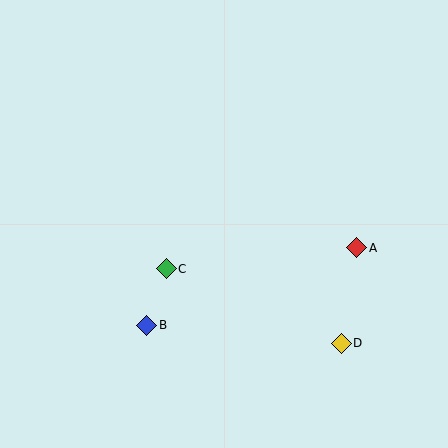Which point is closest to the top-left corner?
Point C is closest to the top-left corner.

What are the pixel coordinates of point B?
Point B is at (147, 325).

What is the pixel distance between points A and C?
The distance between A and C is 192 pixels.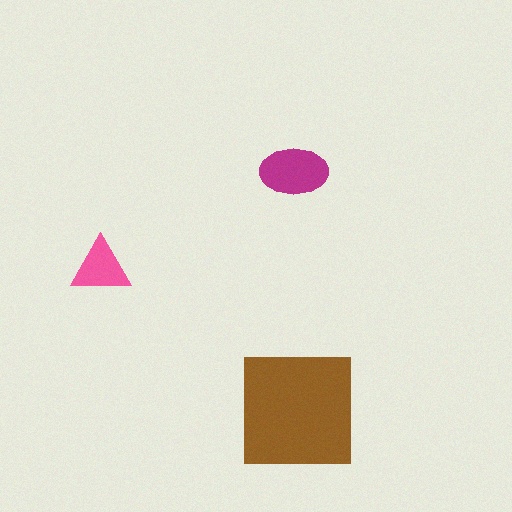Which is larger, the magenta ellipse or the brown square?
The brown square.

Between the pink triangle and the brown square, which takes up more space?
The brown square.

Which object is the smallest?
The pink triangle.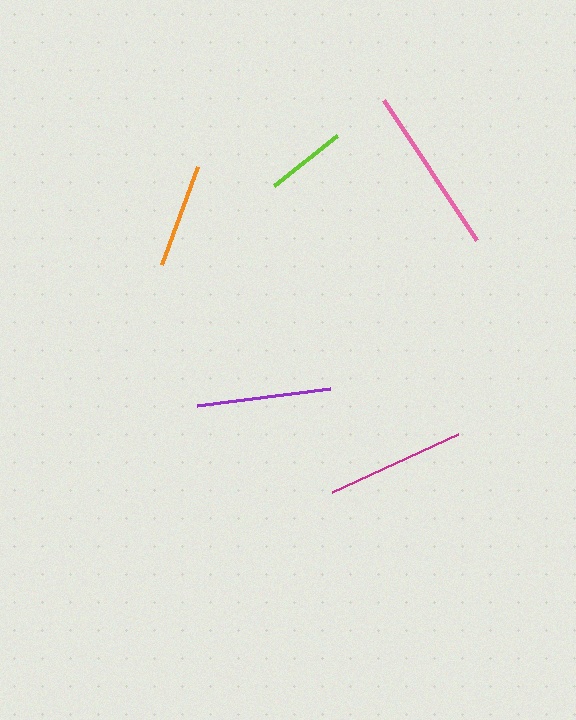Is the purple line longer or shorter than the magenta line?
The magenta line is longer than the purple line.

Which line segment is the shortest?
The lime line is the shortest at approximately 80 pixels.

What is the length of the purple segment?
The purple segment is approximately 134 pixels long.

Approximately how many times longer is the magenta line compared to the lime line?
The magenta line is approximately 1.7 times the length of the lime line.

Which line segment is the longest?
The pink line is the longest at approximately 168 pixels.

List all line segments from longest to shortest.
From longest to shortest: pink, magenta, purple, orange, lime.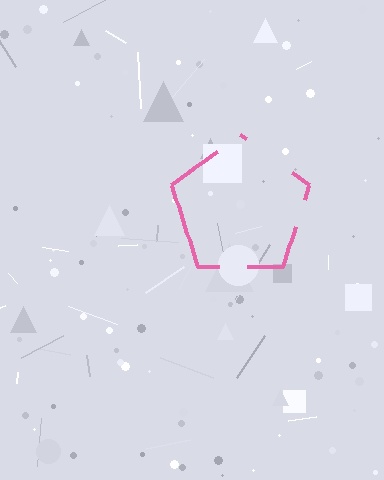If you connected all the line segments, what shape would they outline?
They would outline a pentagon.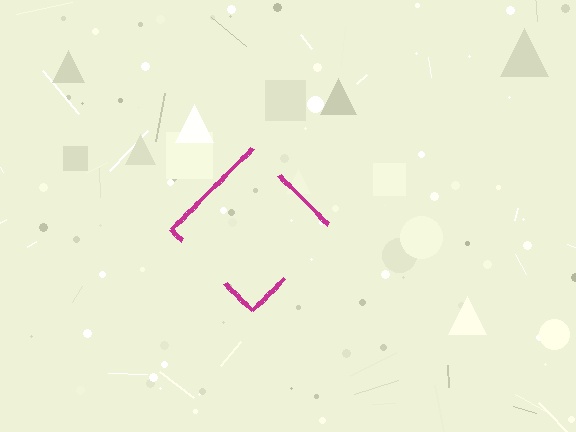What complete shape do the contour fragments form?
The contour fragments form a diamond.